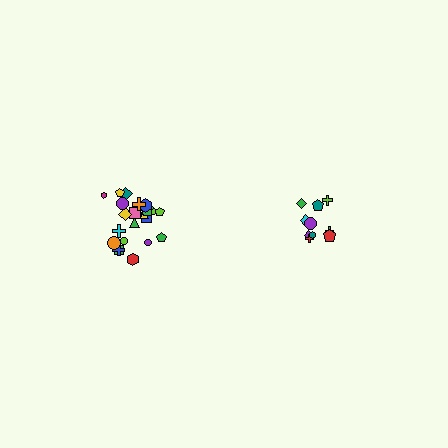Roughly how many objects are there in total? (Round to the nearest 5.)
Roughly 30 objects in total.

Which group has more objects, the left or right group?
The left group.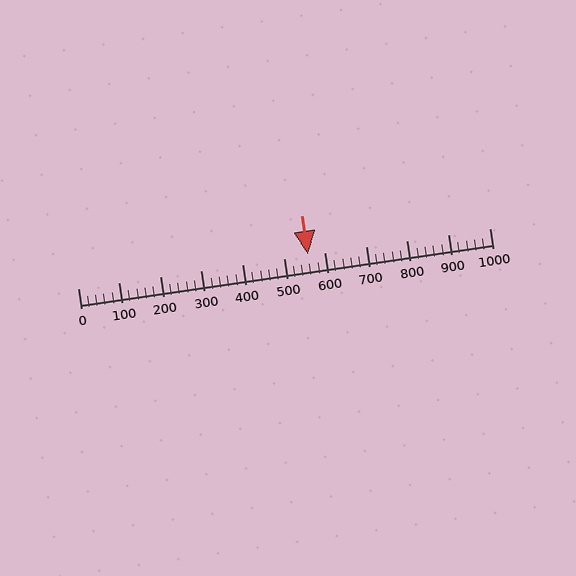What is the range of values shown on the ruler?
The ruler shows values from 0 to 1000.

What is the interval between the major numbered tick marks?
The major tick marks are spaced 100 units apart.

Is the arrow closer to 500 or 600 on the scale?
The arrow is closer to 600.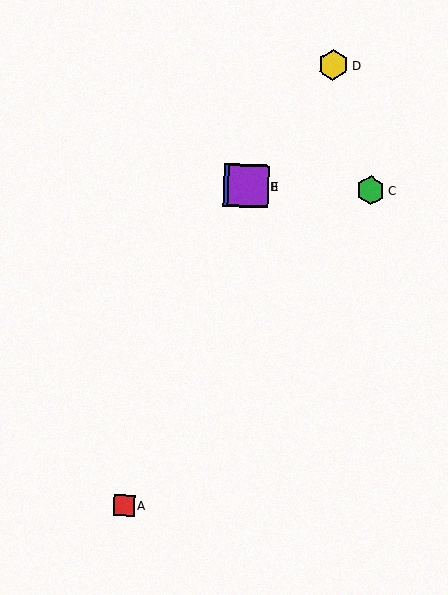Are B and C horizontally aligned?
Yes, both are at y≈186.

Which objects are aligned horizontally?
Objects B, C, E are aligned horizontally.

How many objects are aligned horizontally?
3 objects (B, C, E) are aligned horizontally.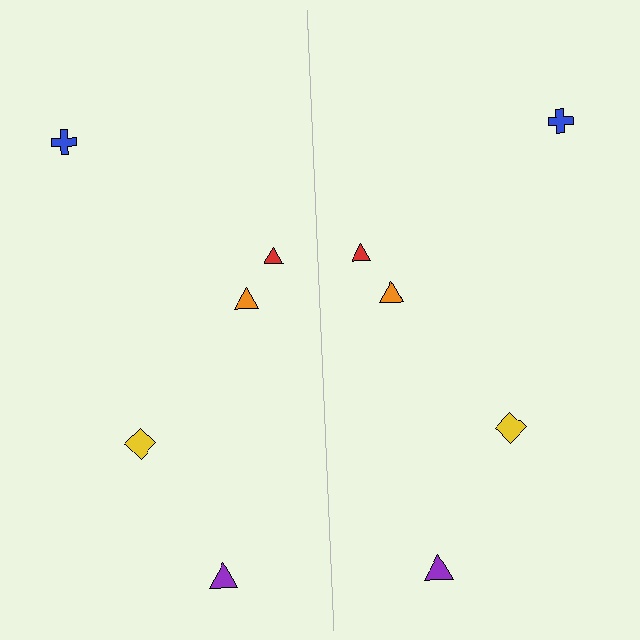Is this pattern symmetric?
Yes, this pattern has bilateral (reflection) symmetry.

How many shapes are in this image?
There are 10 shapes in this image.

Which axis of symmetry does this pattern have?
The pattern has a vertical axis of symmetry running through the center of the image.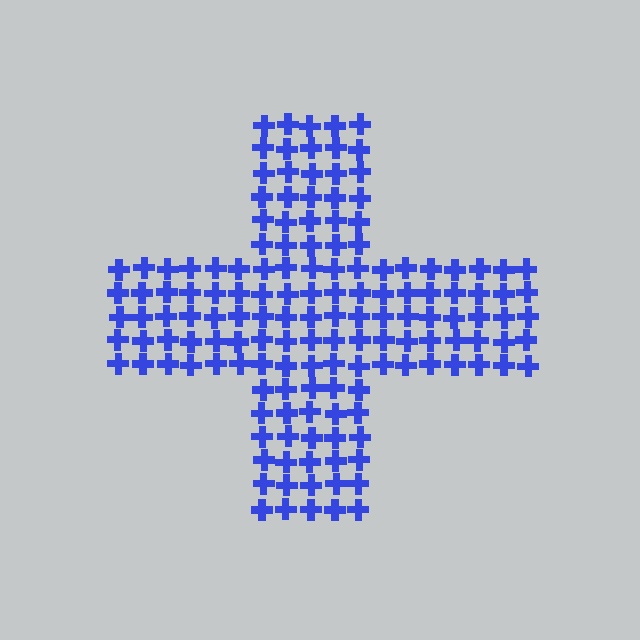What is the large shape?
The large shape is a cross.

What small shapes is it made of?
It is made of small crosses.